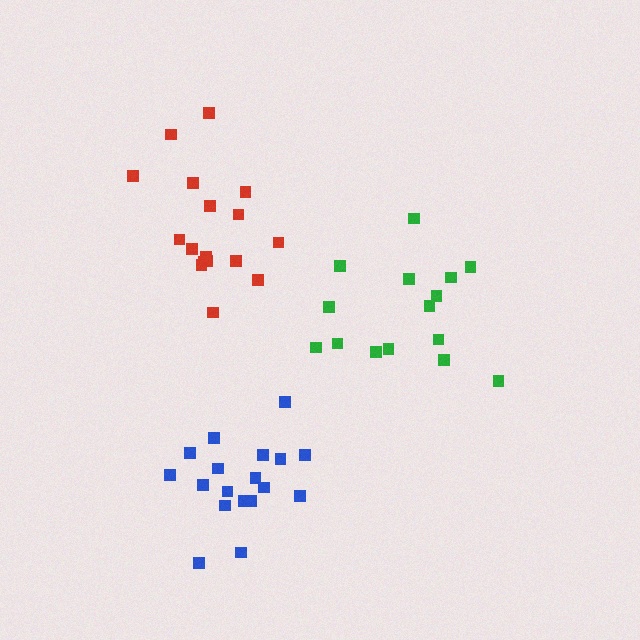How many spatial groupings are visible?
There are 3 spatial groupings.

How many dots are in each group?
Group 1: 15 dots, Group 2: 18 dots, Group 3: 17 dots (50 total).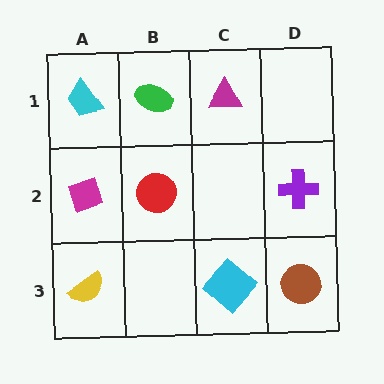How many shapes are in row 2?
3 shapes.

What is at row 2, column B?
A red circle.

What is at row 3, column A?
A yellow semicircle.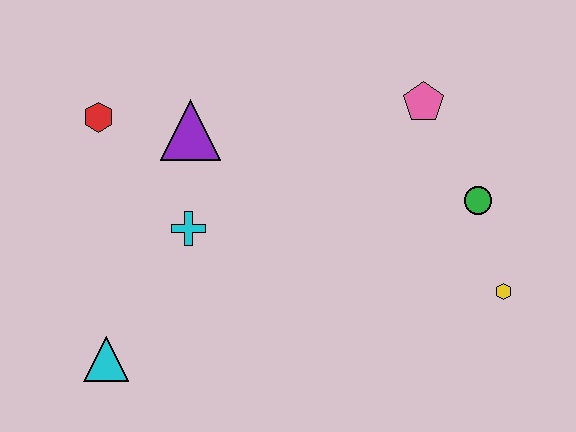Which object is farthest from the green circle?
The cyan triangle is farthest from the green circle.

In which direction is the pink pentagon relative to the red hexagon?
The pink pentagon is to the right of the red hexagon.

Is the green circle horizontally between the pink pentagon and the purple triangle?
No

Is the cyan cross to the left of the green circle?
Yes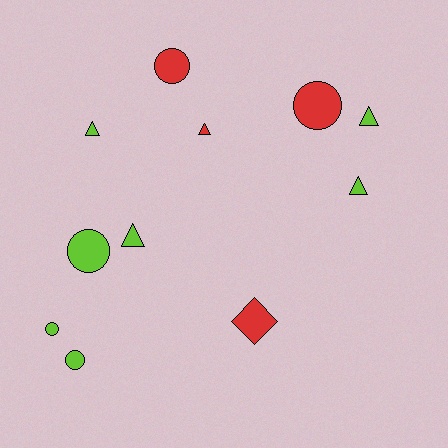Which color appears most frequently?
Lime, with 7 objects.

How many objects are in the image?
There are 11 objects.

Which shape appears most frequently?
Circle, with 5 objects.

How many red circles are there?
There are 2 red circles.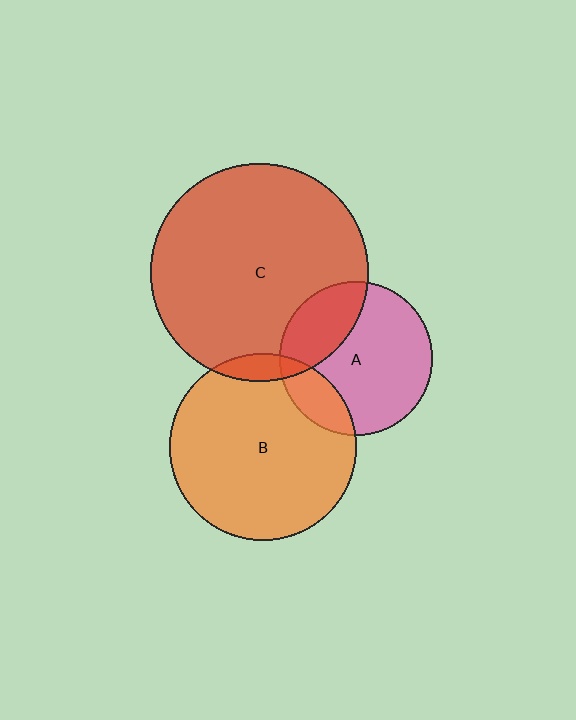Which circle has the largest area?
Circle C (red).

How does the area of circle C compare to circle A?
Approximately 2.0 times.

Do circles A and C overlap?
Yes.